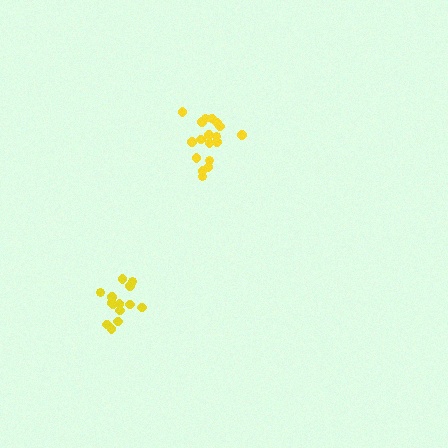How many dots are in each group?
Group 1: 14 dots, Group 2: 18 dots (32 total).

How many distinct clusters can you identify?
There are 2 distinct clusters.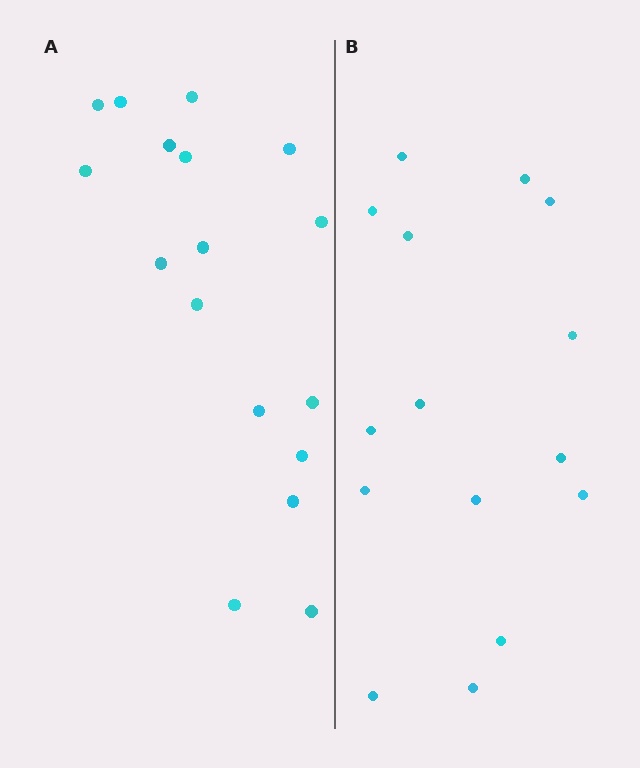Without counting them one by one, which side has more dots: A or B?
Region A (the left region) has more dots.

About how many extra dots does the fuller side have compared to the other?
Region A has just a few more — roughly 2 or 3 more dots than region B.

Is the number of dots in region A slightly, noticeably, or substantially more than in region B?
Region A has only slightly more — the two regions are fairly close. The ratio is roughly 1.1 to 1.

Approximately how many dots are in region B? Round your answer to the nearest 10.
About 20 dots. (The exact count is 15, which rounds to 20.)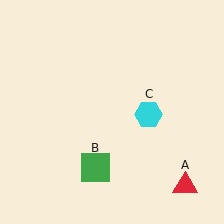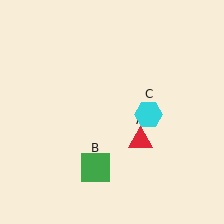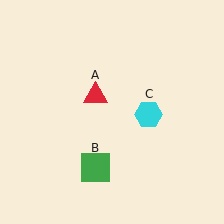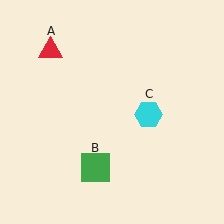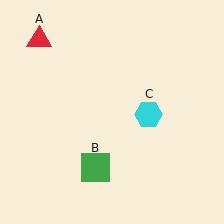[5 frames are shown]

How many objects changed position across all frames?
1 object changed position: red triangle (object A).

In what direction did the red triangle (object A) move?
The red triangle (object A) moved up and to the left.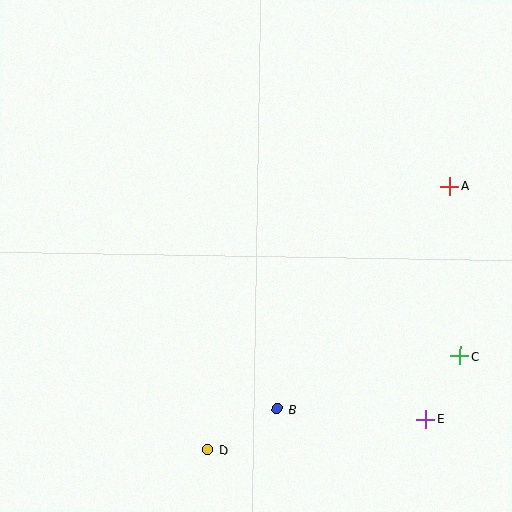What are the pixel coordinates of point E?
Point E is at (426, 419).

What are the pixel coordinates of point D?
Point D is at (208, 450).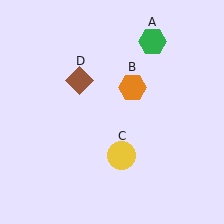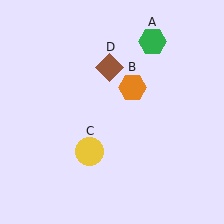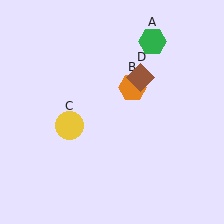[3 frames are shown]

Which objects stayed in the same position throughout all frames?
Green hexagon (object A) and orange hexagon (object B) remained stationary.